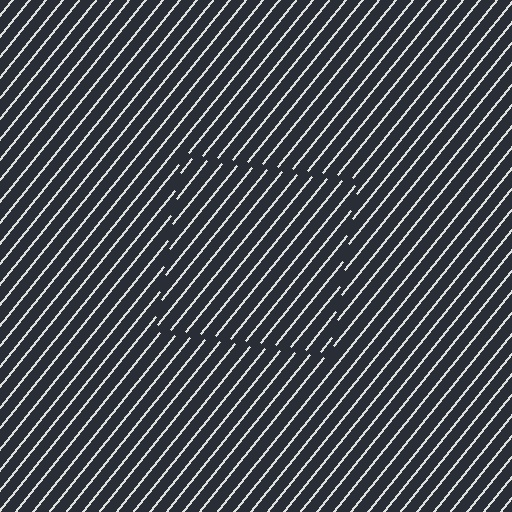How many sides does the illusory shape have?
4 sides — the line-ends trace a square.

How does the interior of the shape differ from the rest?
The interior of the shape contains the same grating, shifted by half a period — the contour is defined by the phase discontinuity where line-ends from the inner and outer gratings abut.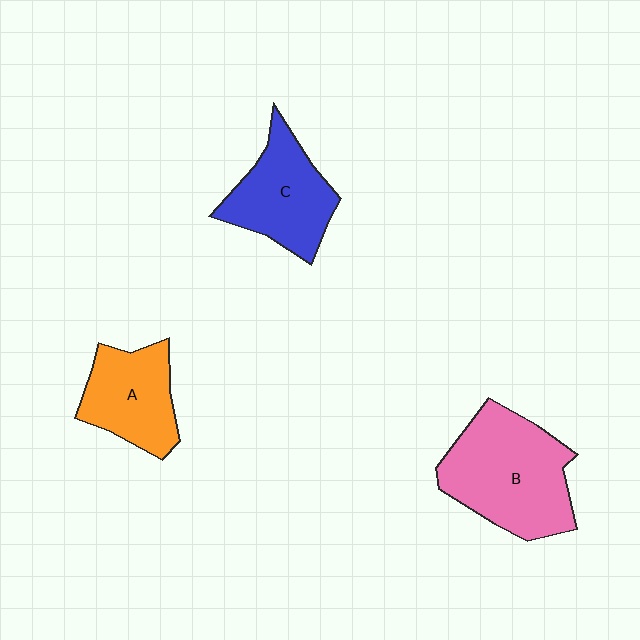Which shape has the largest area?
Shape B (pink).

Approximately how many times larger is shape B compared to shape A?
Approximately 1.6 times.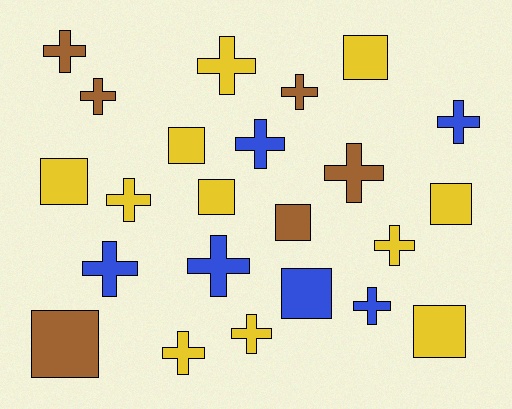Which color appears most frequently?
Yellow, with 11 objects.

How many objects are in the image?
There are 23 objects.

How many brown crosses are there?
There are 4 brown crosses.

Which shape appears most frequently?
Cross, with 14 objects.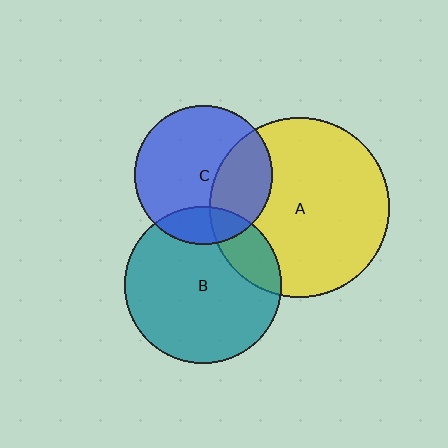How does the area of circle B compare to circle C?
Approximately 1.3 times.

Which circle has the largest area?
Circle A (yellow).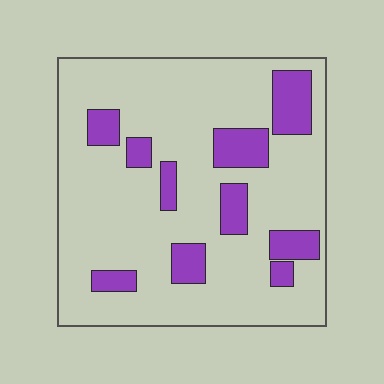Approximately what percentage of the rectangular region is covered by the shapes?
Approximately 20%.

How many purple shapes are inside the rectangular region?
10.